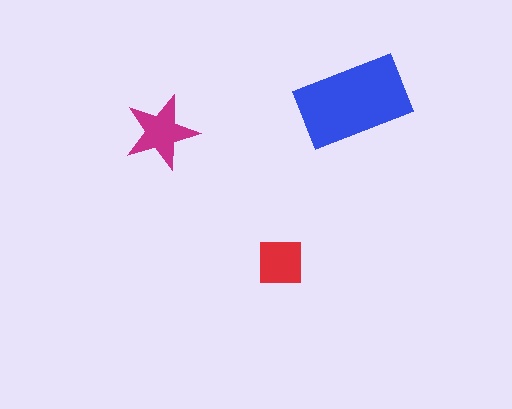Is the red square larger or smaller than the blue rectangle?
Smaller.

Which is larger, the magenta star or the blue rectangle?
The blue rectangle.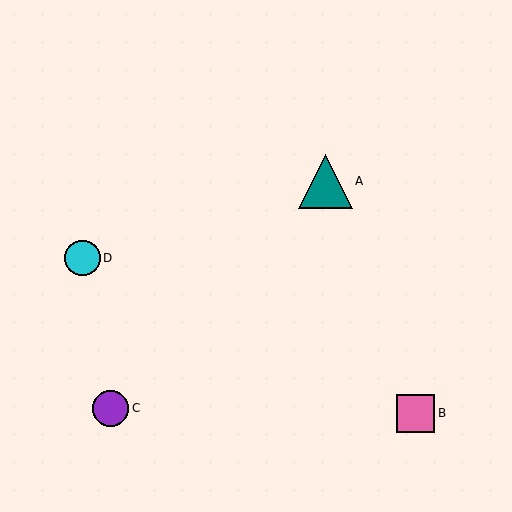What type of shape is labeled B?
Shape B is a pink square.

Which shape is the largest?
The teal triangle (labeled A) is the largest.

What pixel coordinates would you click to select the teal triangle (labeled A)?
Click at (325, 181) to select the teal triangle A.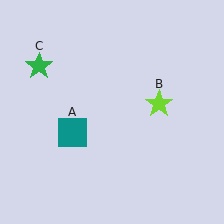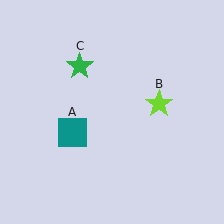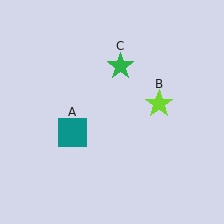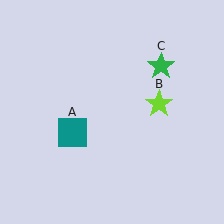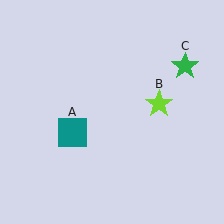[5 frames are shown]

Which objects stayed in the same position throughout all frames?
Teal square (object A) and lime star (object B) remained stationary.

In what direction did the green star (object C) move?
The green star (object C) moved right.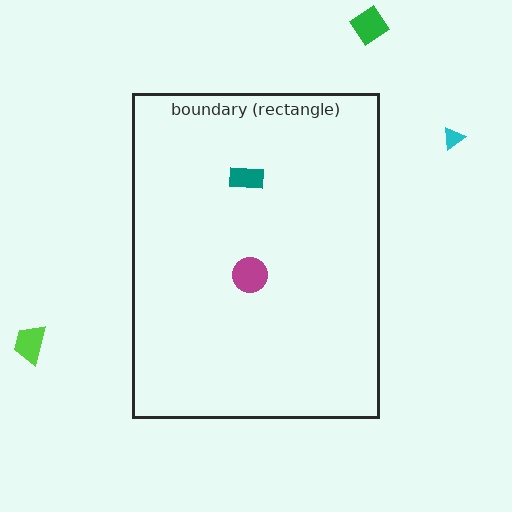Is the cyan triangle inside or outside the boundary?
Outside.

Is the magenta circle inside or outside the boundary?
Inside.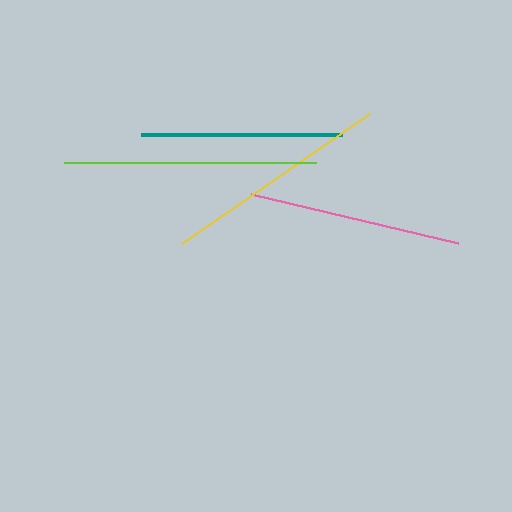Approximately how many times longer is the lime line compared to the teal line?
The lime line is approximately 1.3 times the length of the teal line.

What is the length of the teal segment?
The teal segment is approximately 201 pixels long.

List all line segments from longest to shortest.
From longest to shortest: lime, yellow, pink, teal.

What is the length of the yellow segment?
The yellow segment is approximately 228 pixels long.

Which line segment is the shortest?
The teal line is the shortest at approximately 201 pixels.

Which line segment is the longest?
The lime line is the longest at approximately 252 pixels.